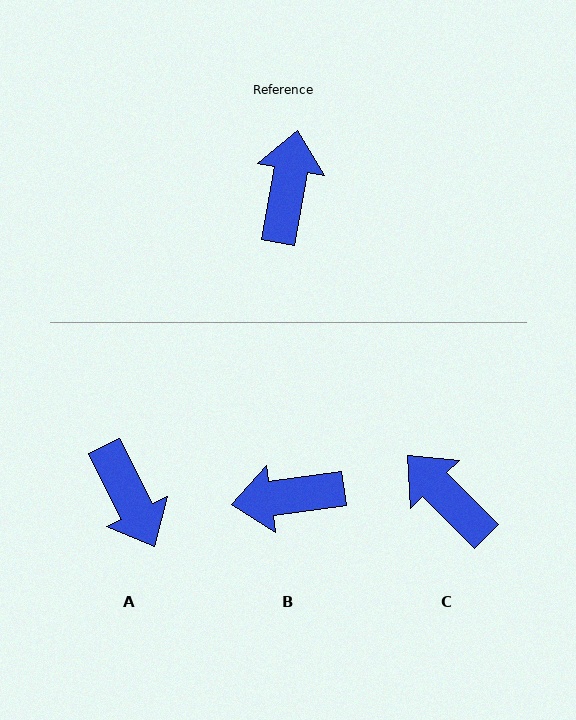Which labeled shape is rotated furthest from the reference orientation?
A, about 143 degrees away.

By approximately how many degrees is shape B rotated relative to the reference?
Approximately 108 degrees counter-clockwise.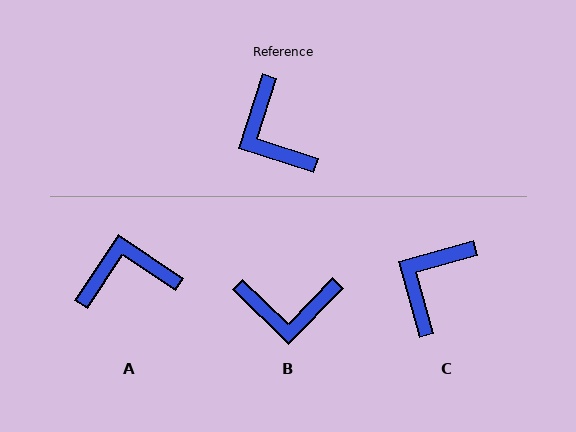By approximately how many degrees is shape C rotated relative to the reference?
Approximately 57 degrees clockwise.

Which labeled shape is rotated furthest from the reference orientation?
A, about 106 degrees away.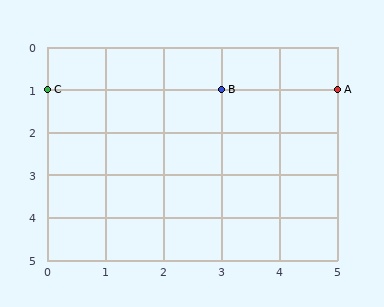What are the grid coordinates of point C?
Point C is at grid coordinates (0, 1).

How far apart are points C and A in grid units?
Points C and A are 5 columns apart.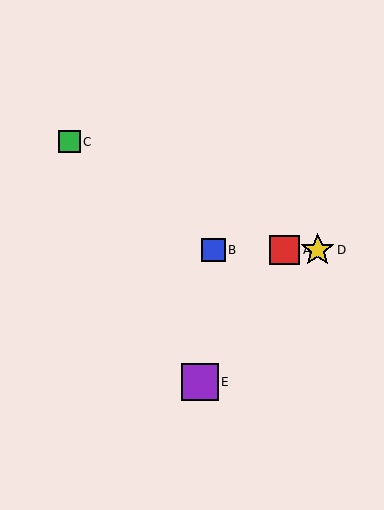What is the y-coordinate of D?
Object D is at y≈250.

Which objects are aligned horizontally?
Objects A, B, D are aligned horizontally.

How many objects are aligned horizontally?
3 objects (A, B, D) are aligned horizontally.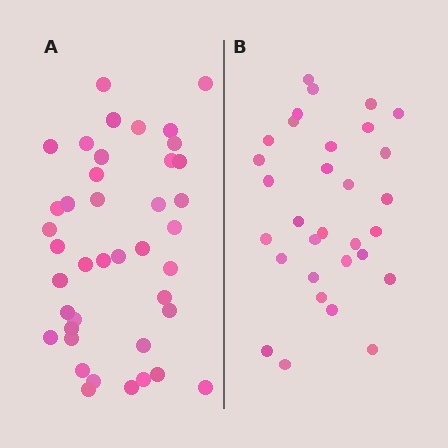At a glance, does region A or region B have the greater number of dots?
Region A (the left region) has more dots.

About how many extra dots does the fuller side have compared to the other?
Region A has roughly 10 or so more dots than region B.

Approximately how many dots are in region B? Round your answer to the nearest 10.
About 30 dots. (The exact count is 31, which rounds to 30.)